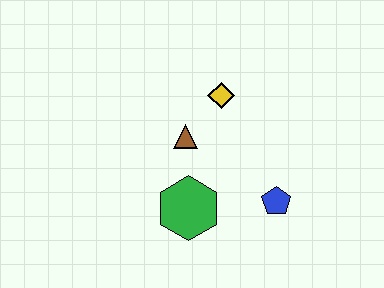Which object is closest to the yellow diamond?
The brown triangle is closest to the yellow diamond.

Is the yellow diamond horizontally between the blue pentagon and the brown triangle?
Yes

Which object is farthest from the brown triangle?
The blue pentagon is farthest from the brown triangle.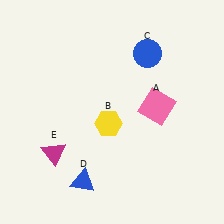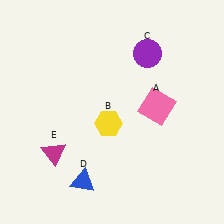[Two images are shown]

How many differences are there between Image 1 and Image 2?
There is 1 difference between the two images.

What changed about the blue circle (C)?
In Image 1, C is blue. In Image 2, it changed to purple.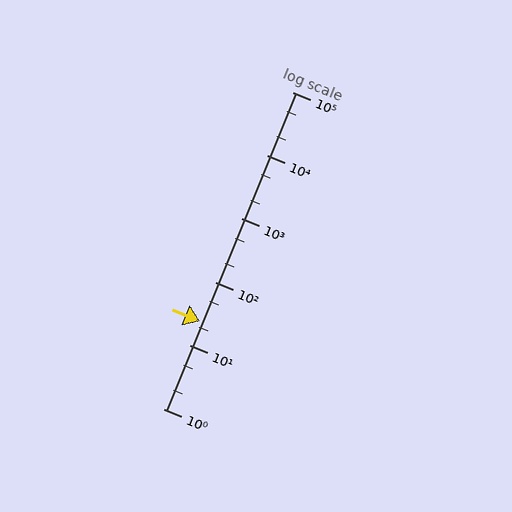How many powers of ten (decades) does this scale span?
The scale spans 5 decades, from 1 to 100000.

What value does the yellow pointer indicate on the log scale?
The pointer indicates approximately 24.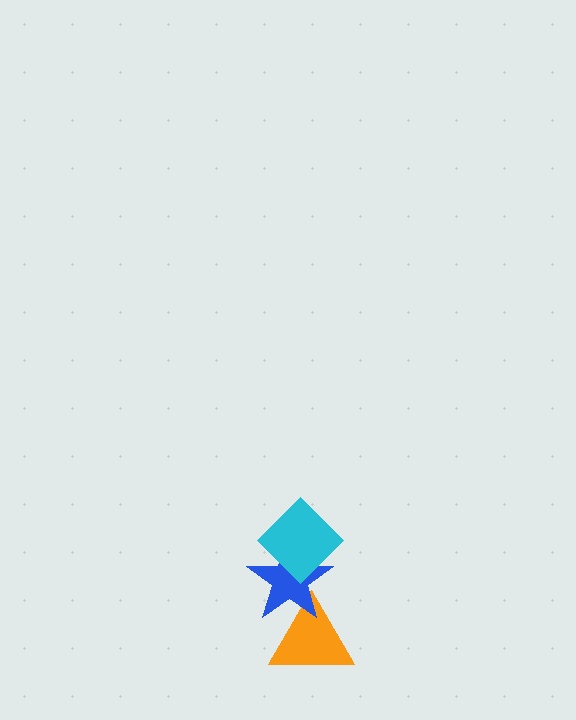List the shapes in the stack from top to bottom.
From top to bottom: the cyan diamond, the blue star, the orange triangle.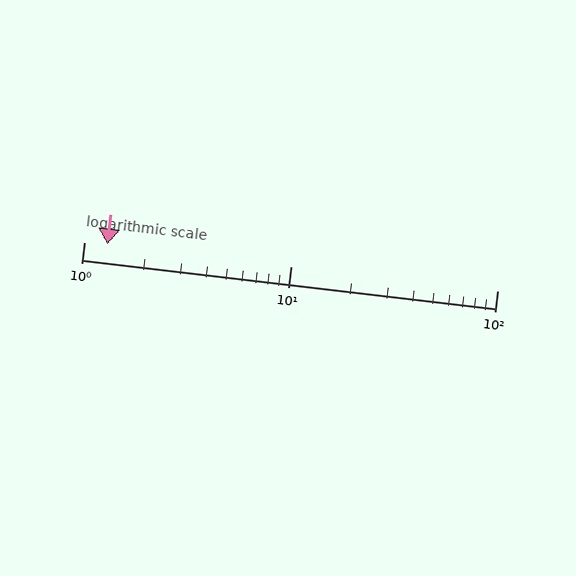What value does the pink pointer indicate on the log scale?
The pointer indicates approximately 1.3.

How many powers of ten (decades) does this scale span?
The scale spans 2 decades, from 1 to 100.